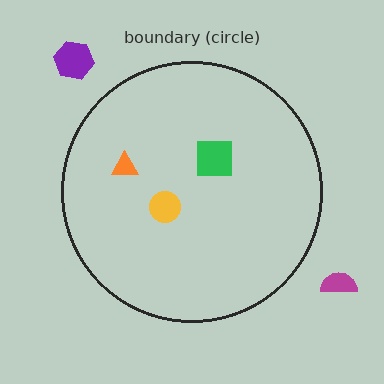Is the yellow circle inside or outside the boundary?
Inside.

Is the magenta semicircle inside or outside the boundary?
Outside.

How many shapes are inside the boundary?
3 inside, 2 outside.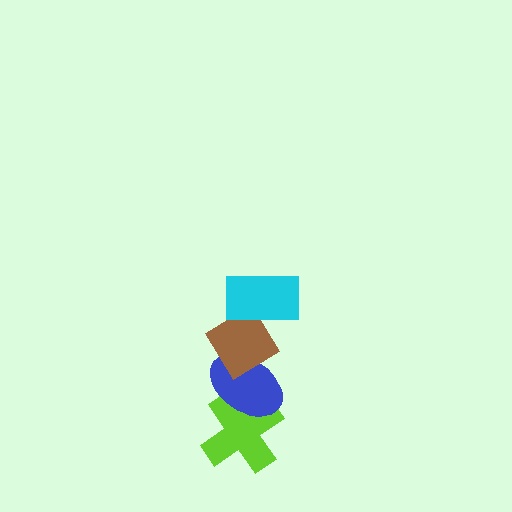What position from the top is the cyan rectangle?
The cyan rectangle is 1st from the top.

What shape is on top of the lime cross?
The blue ellipse is on top of the lime cross.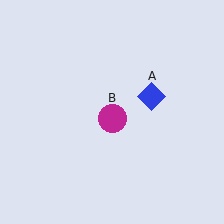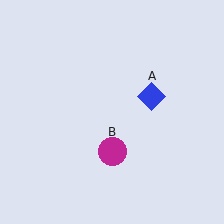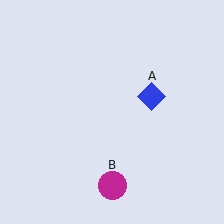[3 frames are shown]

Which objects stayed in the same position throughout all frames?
Blue diamond (object A) remained stationary.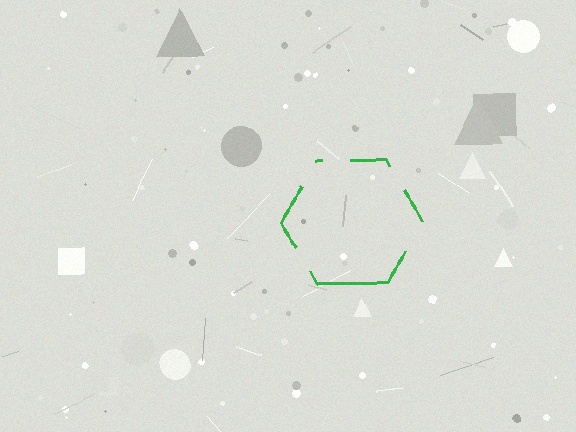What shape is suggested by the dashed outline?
The dashed outline suggests a hexagon.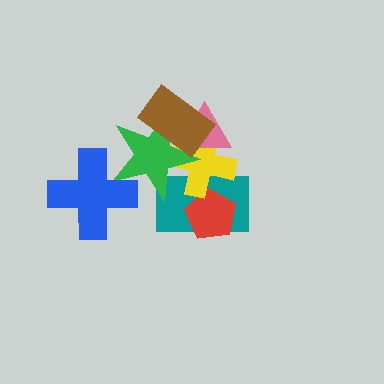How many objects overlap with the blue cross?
1 object overlaps with the blue cross.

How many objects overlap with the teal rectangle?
3 objects overlap with the teal rectangle.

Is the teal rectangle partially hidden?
Yes, it is partially covered by another shape.